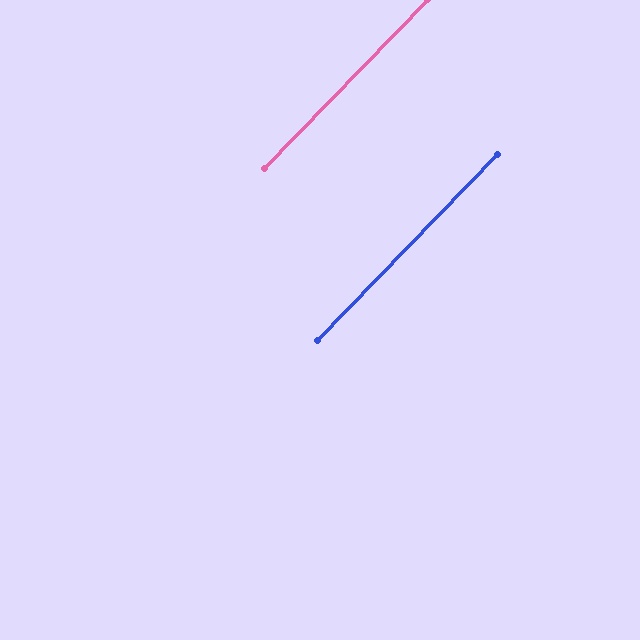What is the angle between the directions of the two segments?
Approximately 0 degrees.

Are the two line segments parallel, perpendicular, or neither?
Parallel — their directions differ by only 0.2°.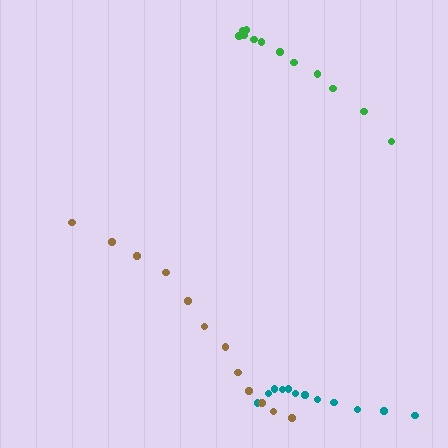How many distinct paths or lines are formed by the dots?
There are 3 distinct paths.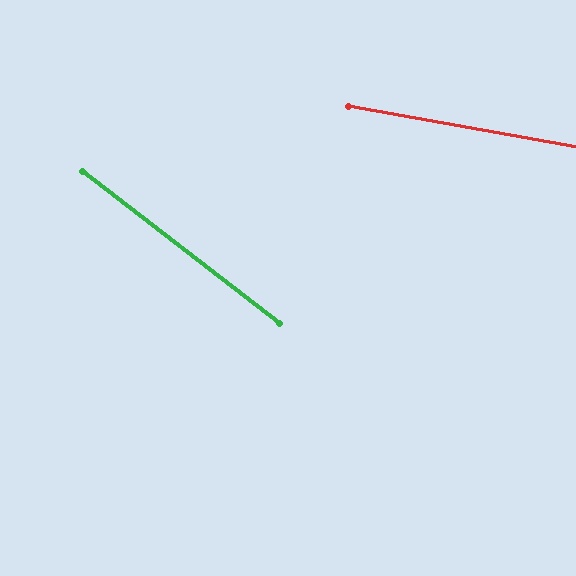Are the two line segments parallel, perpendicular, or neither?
Neither parallel nor perpendicular — they differ by about 28°.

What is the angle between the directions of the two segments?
Approximately 28 degrees.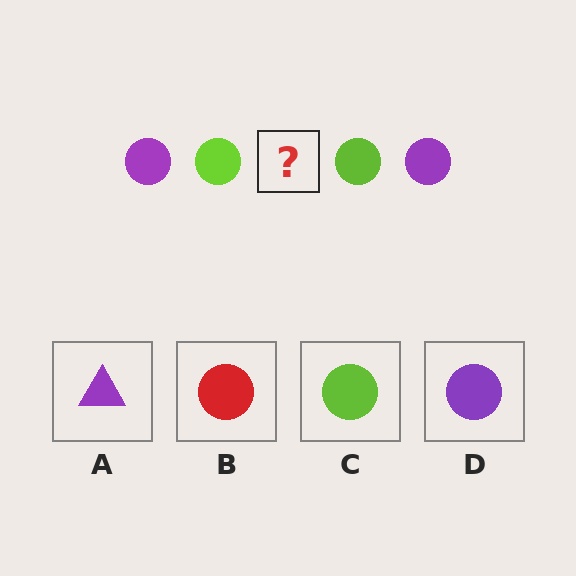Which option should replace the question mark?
Option D.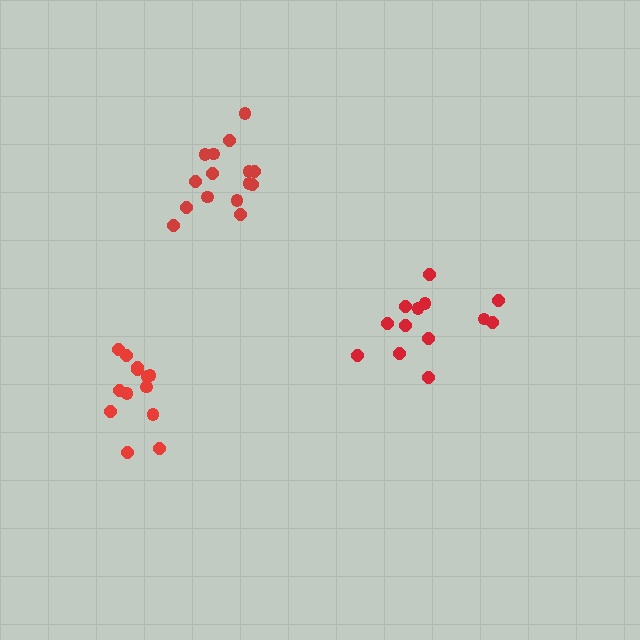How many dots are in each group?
Group 1: 13 dots, Group 2: 13 dots, Group 3: 15 dots (41 total).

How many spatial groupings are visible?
There are 3 spatial groupings.